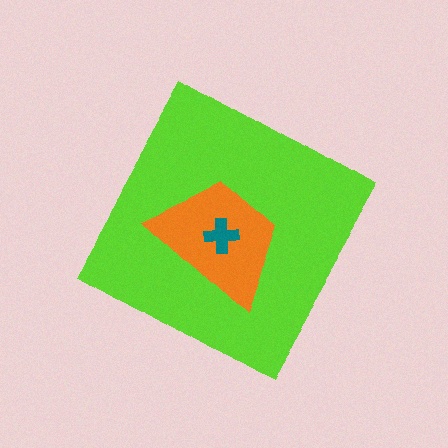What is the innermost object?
The teal cross.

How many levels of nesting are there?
3.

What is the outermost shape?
The lime diamond.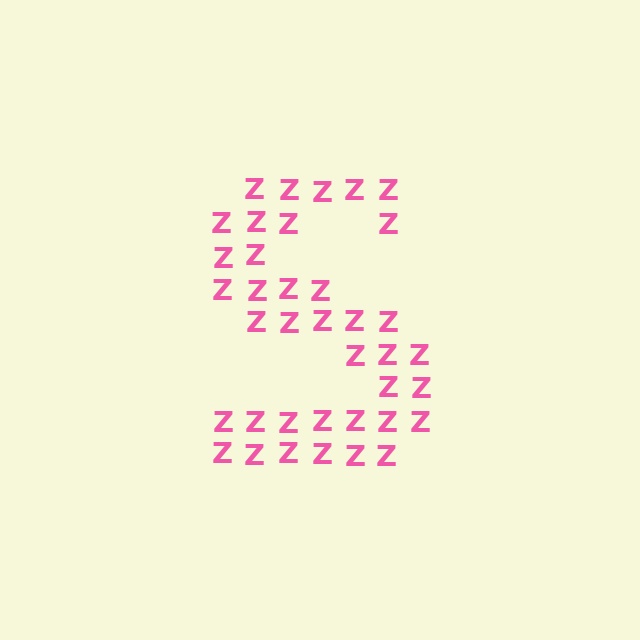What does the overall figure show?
The overall figure shows the letter S.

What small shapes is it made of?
It is made of small letter Z's.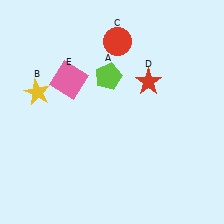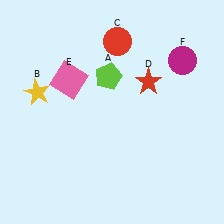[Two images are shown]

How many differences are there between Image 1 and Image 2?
There is 1 difference between the two images.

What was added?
A magenta circle (F) was added in Image 2.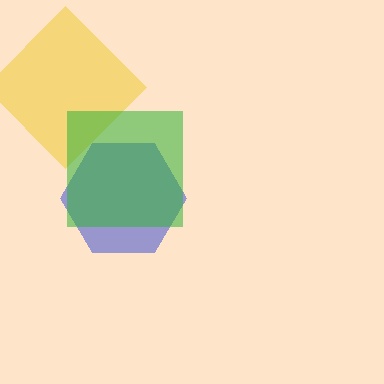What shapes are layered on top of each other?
The layered shapes are: a yellow diamond, a blue hexagon, a green square.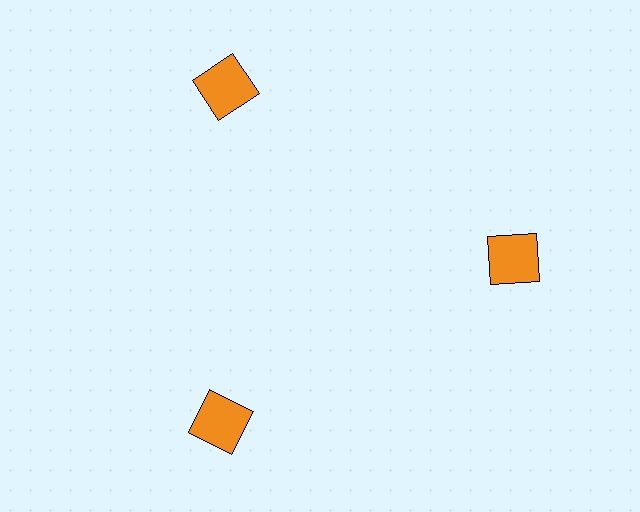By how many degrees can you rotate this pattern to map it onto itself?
The pattern maps onto itself every 120 degrees of rotation.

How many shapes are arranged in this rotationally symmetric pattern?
There are 3 shapes, arranged in 3 groups of 1.